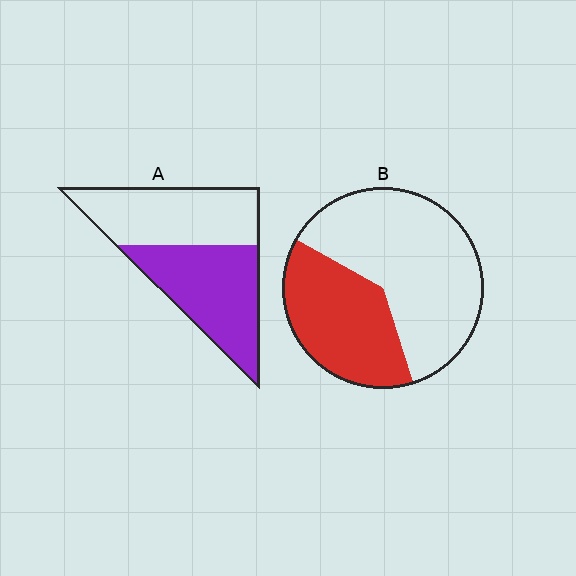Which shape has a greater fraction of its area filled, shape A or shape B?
Shape A.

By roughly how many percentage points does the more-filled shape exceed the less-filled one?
By roughly 15 percentage points (A over B).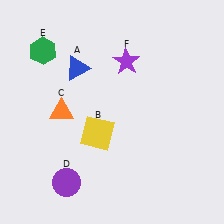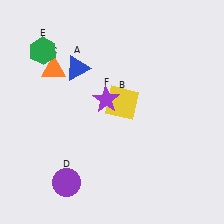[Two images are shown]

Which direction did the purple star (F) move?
The purple star (F) moved down.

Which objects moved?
The objects that moved are: the yellow square (B), the orange triangle (C), the purple star (F).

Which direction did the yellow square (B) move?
The yellow square (B) moved up.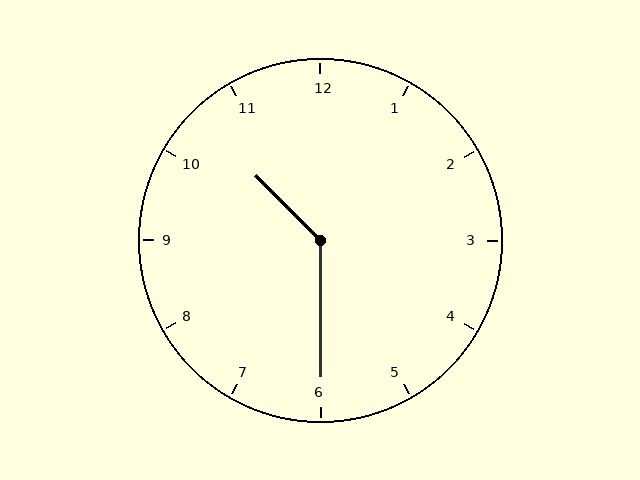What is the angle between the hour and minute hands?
Approximately 135 degrees.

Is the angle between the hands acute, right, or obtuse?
It is obtuse.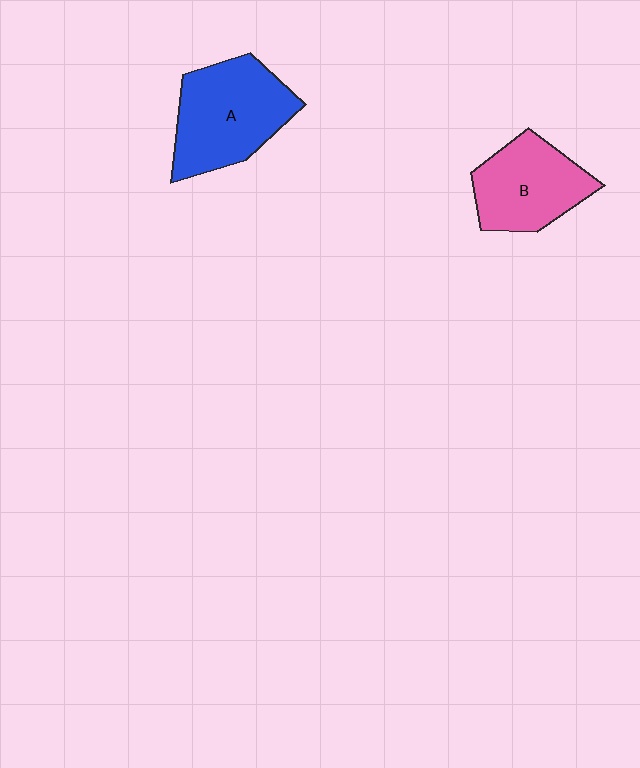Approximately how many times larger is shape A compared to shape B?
Approximately 1.2 times.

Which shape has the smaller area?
Shape B (pink).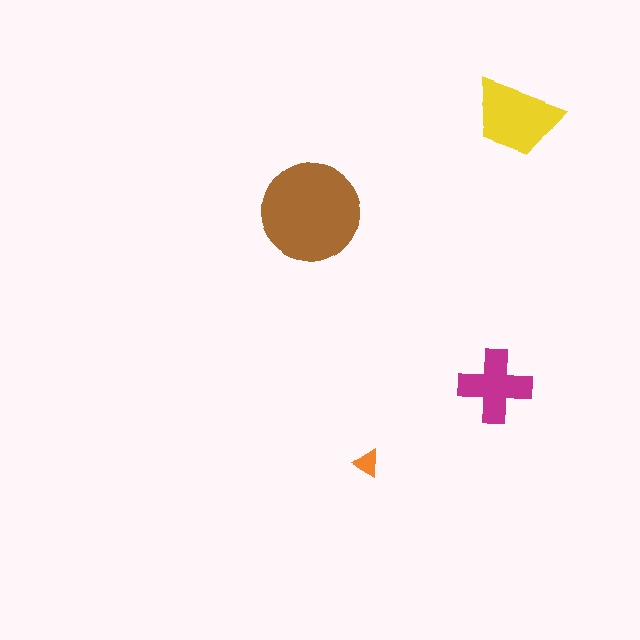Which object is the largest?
The brown circle.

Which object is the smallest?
The orange triangle.